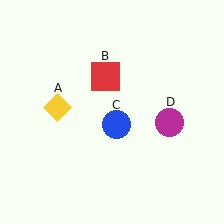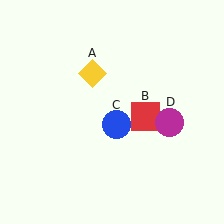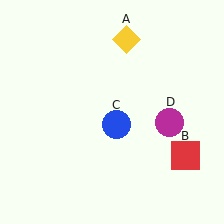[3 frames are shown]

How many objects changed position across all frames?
2 objects changed position: yellow diamond (object A), red square (object B).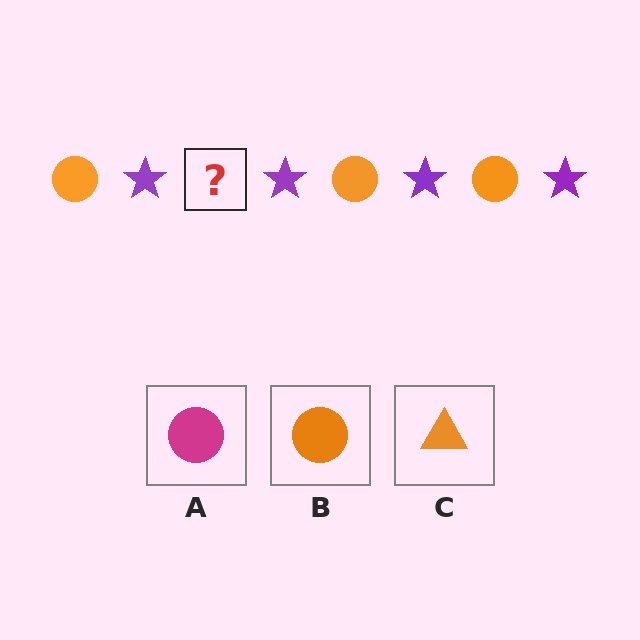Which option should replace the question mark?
Option B.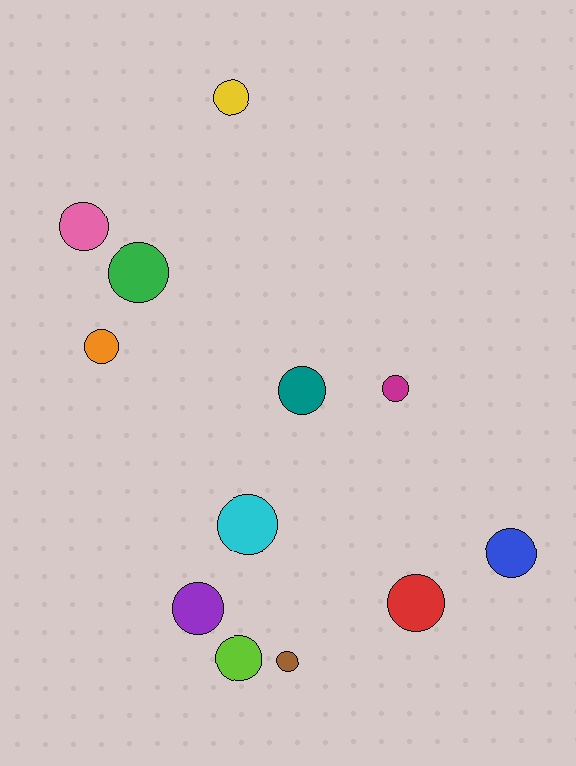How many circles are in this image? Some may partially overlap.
There are 12 circles.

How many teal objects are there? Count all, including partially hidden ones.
There is 1 teal object.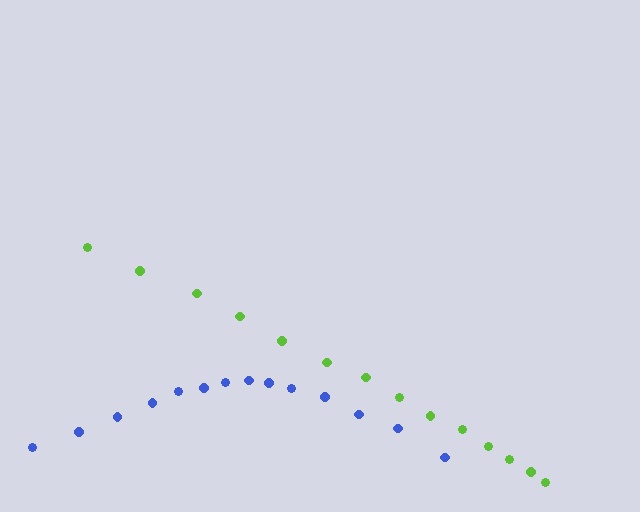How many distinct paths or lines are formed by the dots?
There are 2 distinct paths.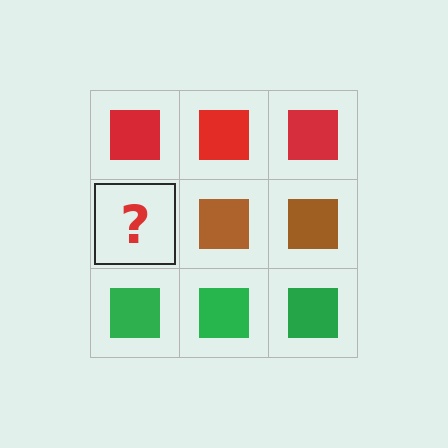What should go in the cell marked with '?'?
The missing cell should contain a brown square.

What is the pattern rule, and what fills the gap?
The rule is that each row has a consistent color. The gap should be filled with a brown square.